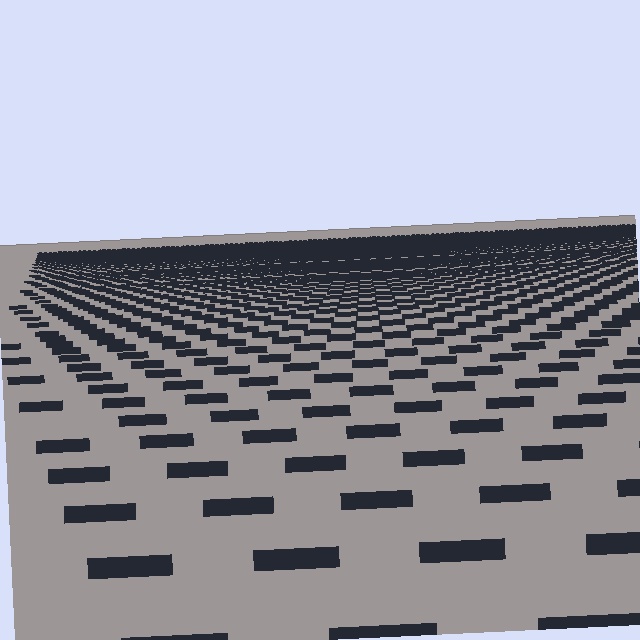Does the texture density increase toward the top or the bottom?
Density increases toward the top.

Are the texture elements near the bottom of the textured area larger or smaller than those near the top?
Larger. Near the bottom, elements are closer to the viewer and appear at a bigger on-screen size.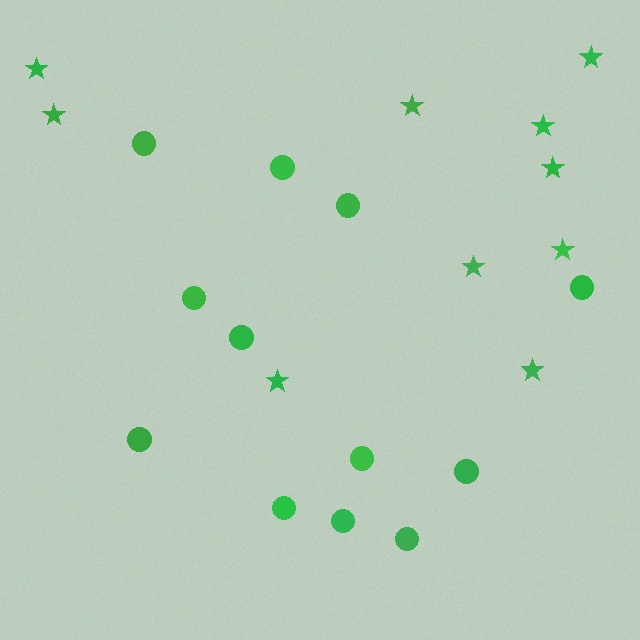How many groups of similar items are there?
There are 2 groups: one group of stars (10) and one group of circles (12).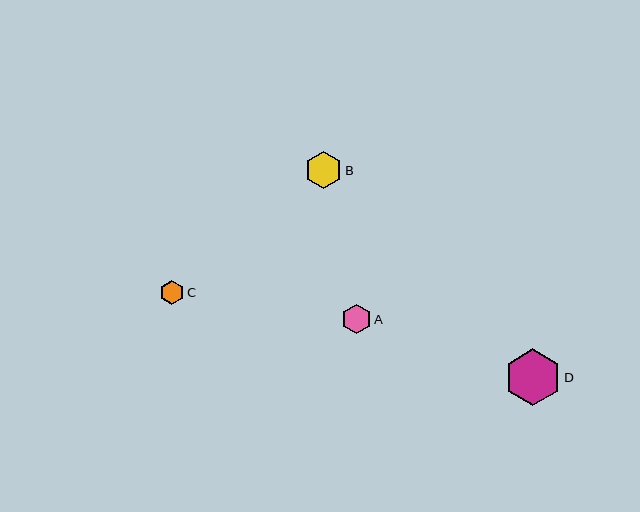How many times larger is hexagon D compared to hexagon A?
Hexagon D is approximately 1.9 times the size of hexagon A.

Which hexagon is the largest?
Hexagon D is the largest with a size of approximately 57 pixels.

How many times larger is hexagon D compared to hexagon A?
Hexagon D is approximately 1.9 times the size of hexagon A.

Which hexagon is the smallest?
Hexagon C is the smallest with a size of approximately 24 pixels.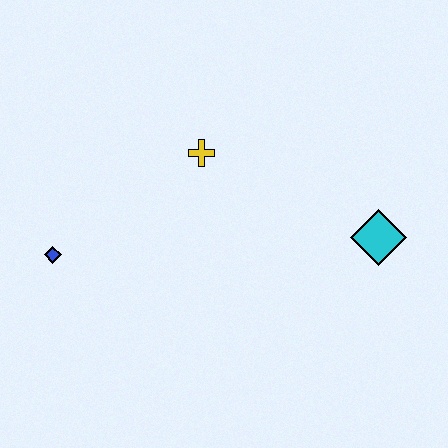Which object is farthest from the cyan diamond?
The blue diamond is farthest from the cyan diamond.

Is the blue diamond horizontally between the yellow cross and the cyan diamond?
No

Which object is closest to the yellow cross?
The blue diamond is closest to the yellow cross.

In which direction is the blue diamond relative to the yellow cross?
The blue diamond is to the left of the yellow cross.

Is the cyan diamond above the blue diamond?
Yes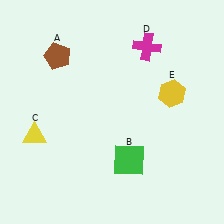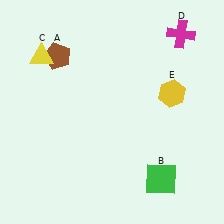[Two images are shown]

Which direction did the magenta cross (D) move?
The magenta cross (D) moved right.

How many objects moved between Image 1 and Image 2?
3 objects moved between the two images.